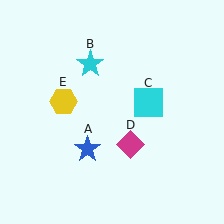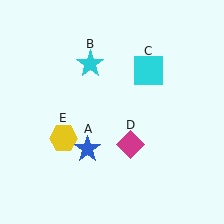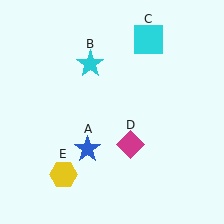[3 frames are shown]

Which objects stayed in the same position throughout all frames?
Blue star (object A) and cyan star (object B) and magenta diamond (object D) remained stationary.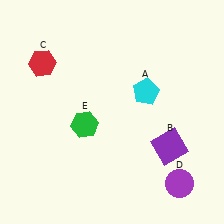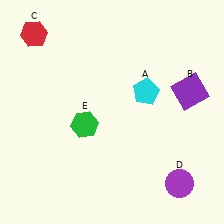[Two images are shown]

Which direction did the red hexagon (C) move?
The red hexagon (C) moved up.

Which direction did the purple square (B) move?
The purple square (B) moved up.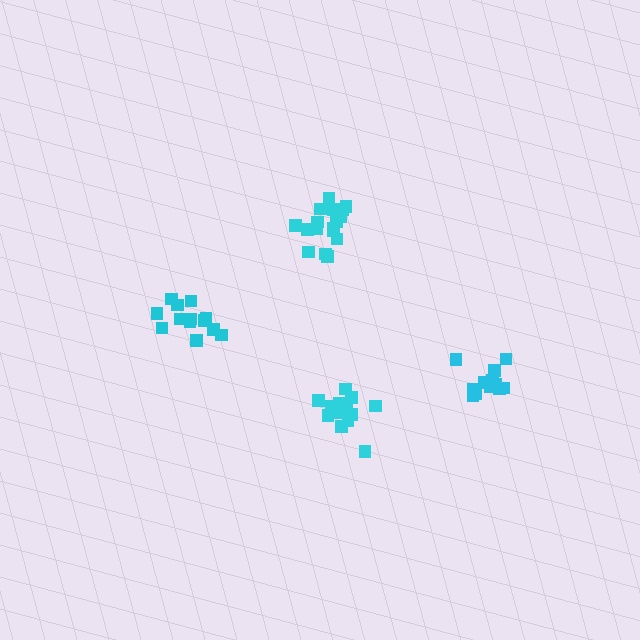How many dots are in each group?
Group 1: 15 dots, Group 2: 13 dots, Group 3: 17 dots, Group 4: 12 dots (57 total).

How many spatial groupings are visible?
There are 4 spatial groupings.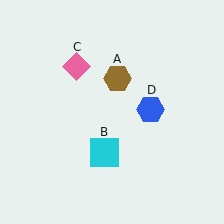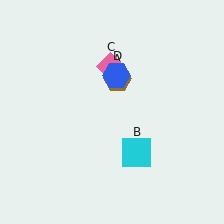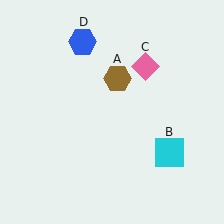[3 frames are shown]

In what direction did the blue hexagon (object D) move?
The blue hexagon (object D) moved up and to the left.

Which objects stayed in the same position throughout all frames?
Brown hexagon (object A) remained stationary.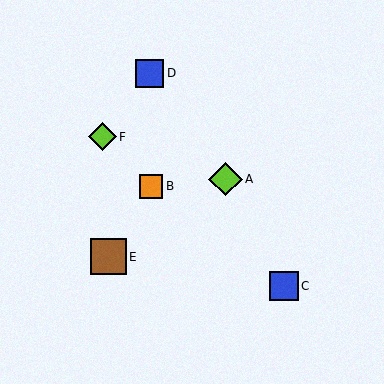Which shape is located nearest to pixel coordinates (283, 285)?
The blue square (labeled C) at (284, 286) is nearest to that location.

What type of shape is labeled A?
Shape A is a lime diamond.